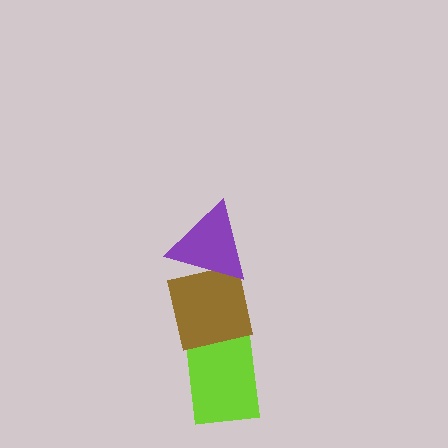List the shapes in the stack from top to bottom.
From top to bottom: the purple triangle, the brown square, the lime rectangle.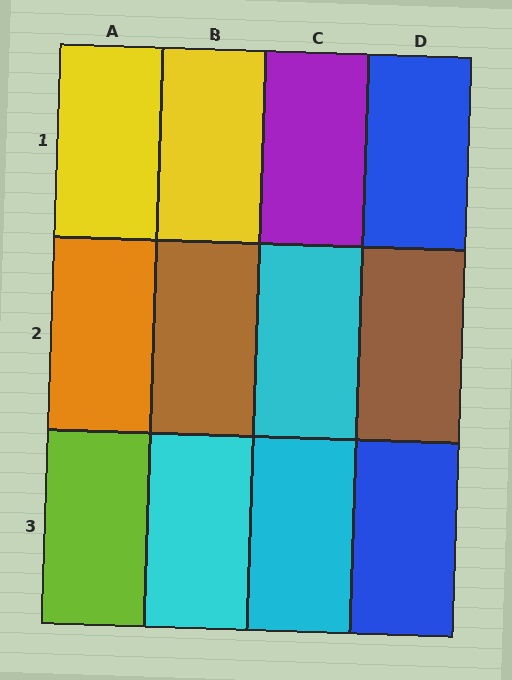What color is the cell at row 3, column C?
Cyan.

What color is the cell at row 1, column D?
Blue.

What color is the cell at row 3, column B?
Cyan.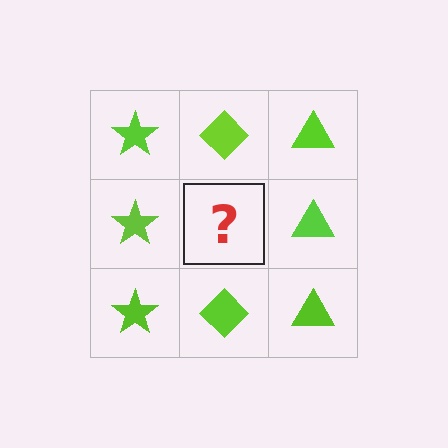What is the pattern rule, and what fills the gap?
The rule is that each column has a consistent shape. The gap should be filled with a lime diamond.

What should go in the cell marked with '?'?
The missing cell should contain a lime diamond.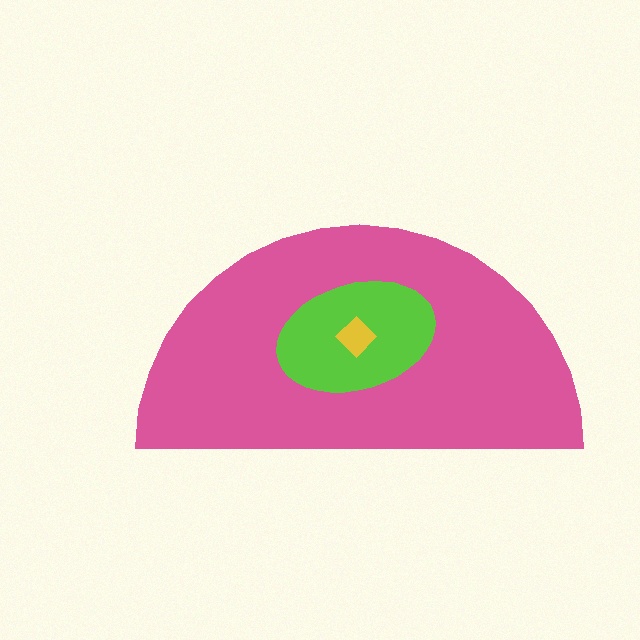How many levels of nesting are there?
3.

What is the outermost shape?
The pink semicircle.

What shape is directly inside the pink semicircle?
The lime ellipse.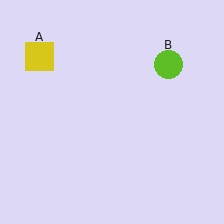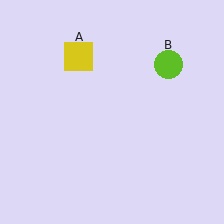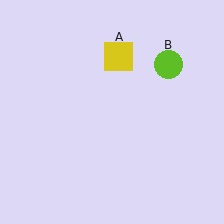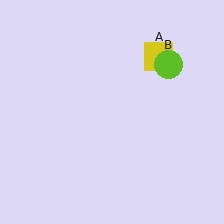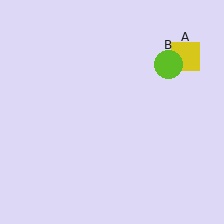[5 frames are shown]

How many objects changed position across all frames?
1 object changed position: yellow square (object A).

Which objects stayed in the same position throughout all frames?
Lime circle (object B) remained stationary.